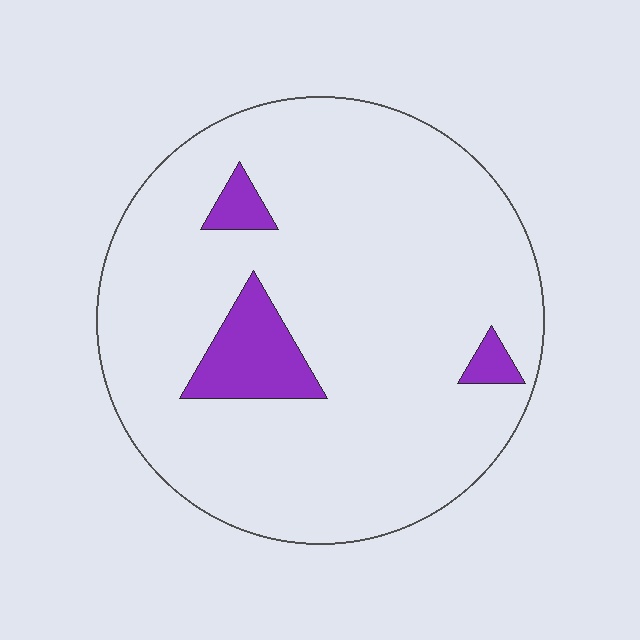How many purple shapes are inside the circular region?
3.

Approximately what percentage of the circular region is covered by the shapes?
Approximately 10%.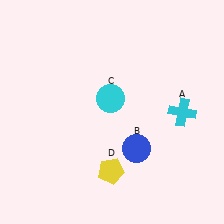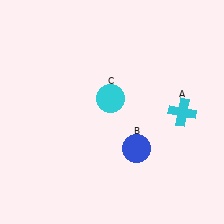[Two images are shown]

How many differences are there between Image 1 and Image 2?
There is 1 difference between the two images.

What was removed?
The yellow pentagon (D) was removed in Image 2.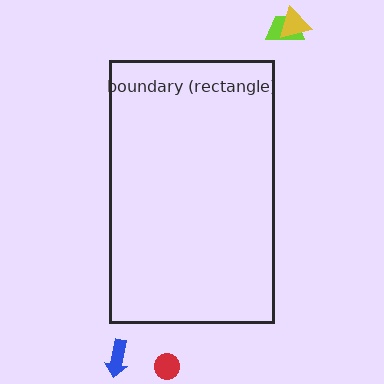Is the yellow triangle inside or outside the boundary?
Outside.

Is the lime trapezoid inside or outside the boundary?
Outside.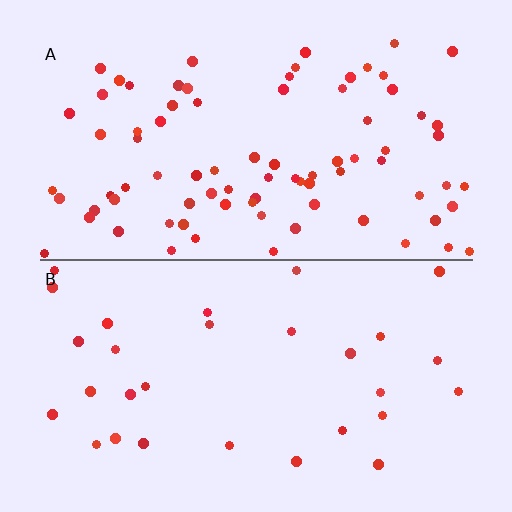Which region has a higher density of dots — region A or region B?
A (the top).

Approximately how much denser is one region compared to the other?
Approximately 2.7× — region A over region B.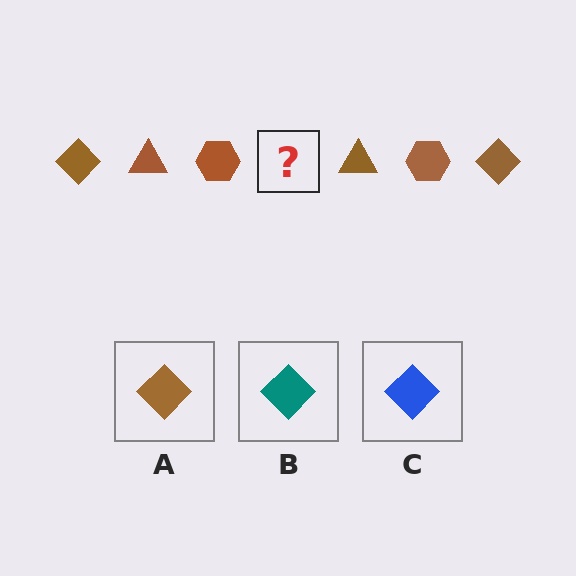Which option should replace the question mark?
Option A.